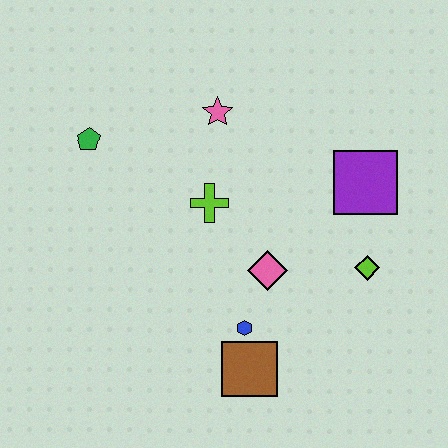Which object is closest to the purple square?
The lime diamond is closest to the purple square.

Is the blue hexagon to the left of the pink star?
No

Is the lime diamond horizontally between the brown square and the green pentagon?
No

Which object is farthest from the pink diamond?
The green pentagon is farthest from the pink diamond.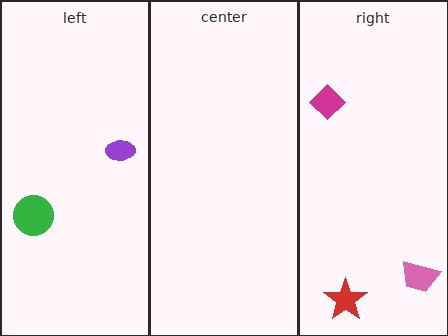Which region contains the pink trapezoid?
The right region.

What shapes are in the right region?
The magenta diamond, the red star, the pink trapezoid.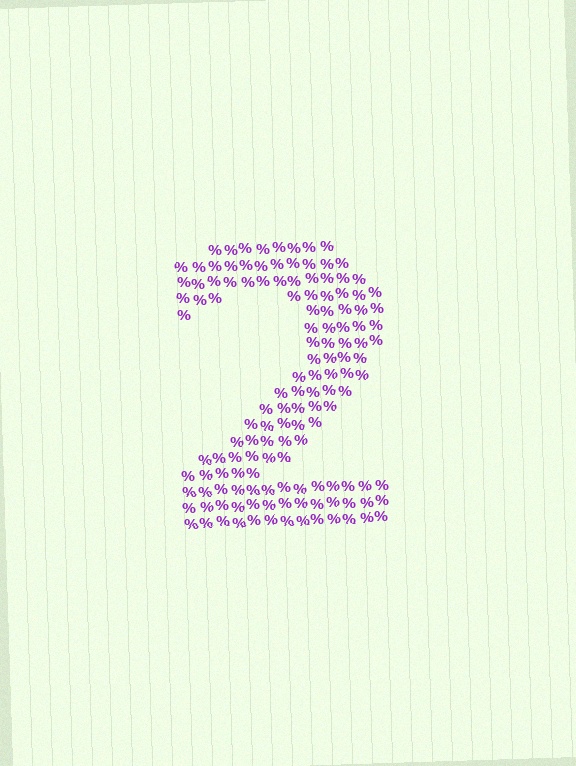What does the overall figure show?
The overall figure shows the digit 2.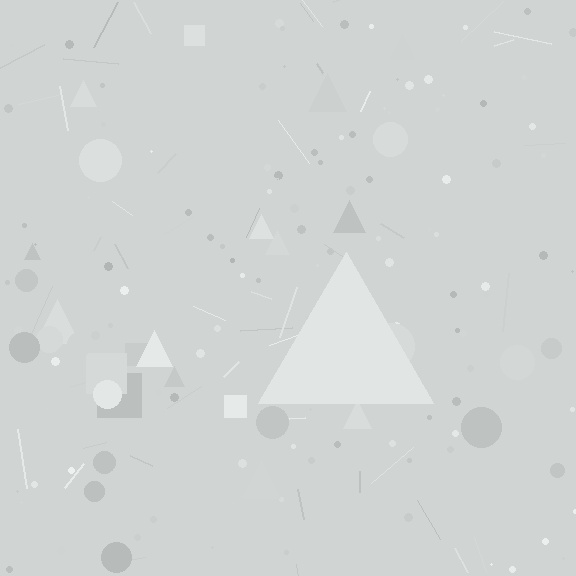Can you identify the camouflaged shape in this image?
The camouflaged shape is a triangle.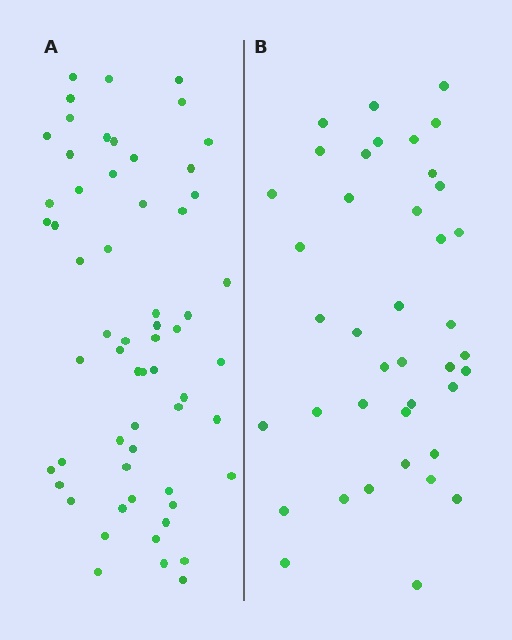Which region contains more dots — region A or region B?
Region A (the left region) has more dots.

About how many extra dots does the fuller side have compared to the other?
Region A has approximately 20 more dots than region B.